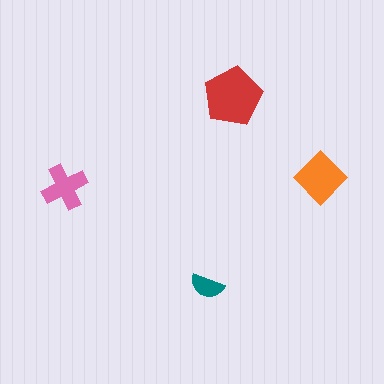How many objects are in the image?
There are 4 objects in the image.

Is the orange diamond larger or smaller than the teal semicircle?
Larger.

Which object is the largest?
The red pentagon.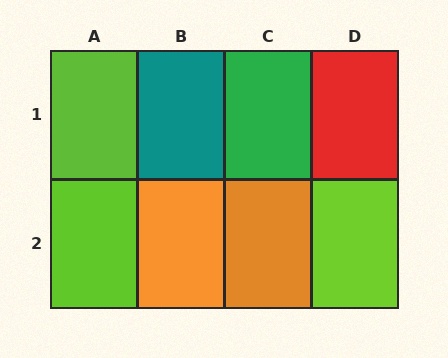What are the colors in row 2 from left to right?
Lime, orange, orange, lime.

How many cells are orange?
2 cells are orange.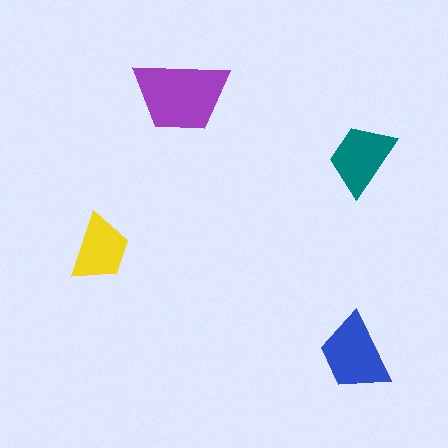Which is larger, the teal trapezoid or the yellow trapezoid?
The teal one.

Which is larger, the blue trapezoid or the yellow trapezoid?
The blue one.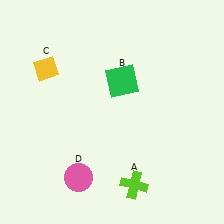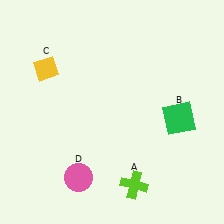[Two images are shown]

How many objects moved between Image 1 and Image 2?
1 object moved between the two images.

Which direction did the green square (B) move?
The green square (B) moved right.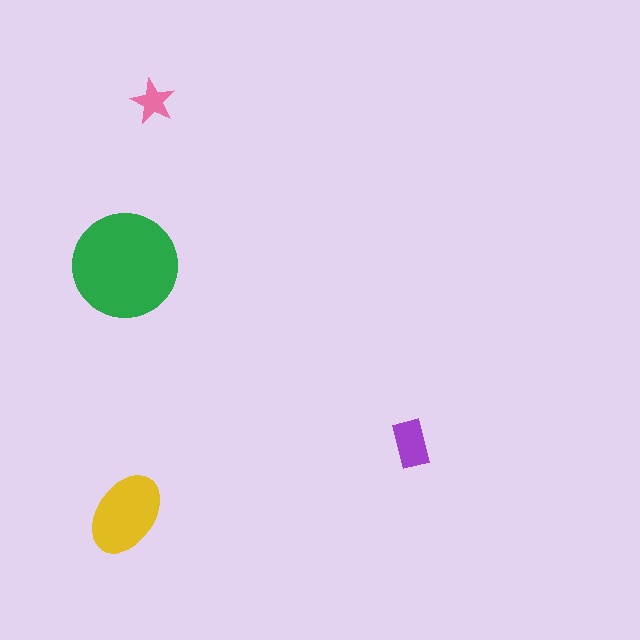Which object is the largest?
The green circle.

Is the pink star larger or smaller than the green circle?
Smaller.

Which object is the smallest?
The pink star.